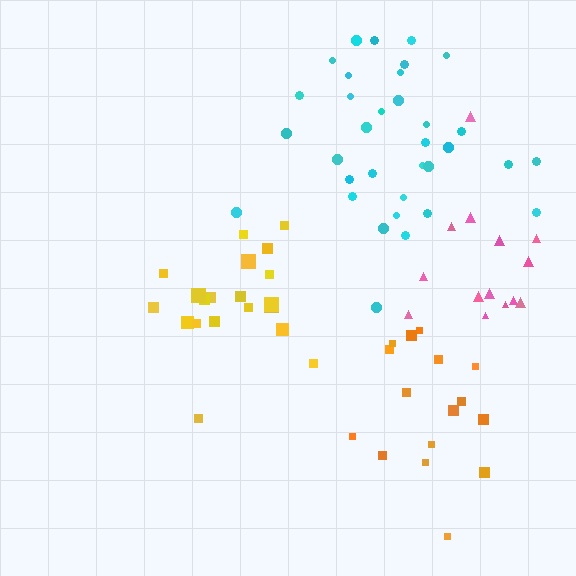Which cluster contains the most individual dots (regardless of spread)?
Cyan (34).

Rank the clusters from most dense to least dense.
pink, orange, cyan, yellow.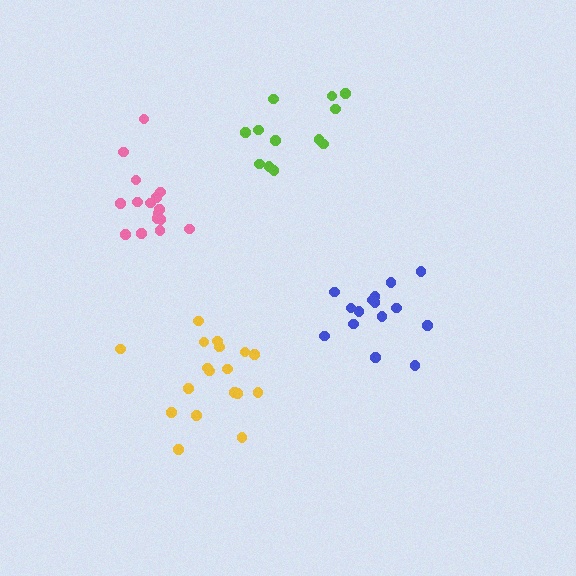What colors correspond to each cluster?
The clusters are colored: pink, yellow, lime, blue.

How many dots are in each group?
Group 1: 16 dots, Group 2: 18 dots, Group 3: 12 dots, Group 4: 15 dots (61 total).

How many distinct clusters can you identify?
There are 4 distinct clusters.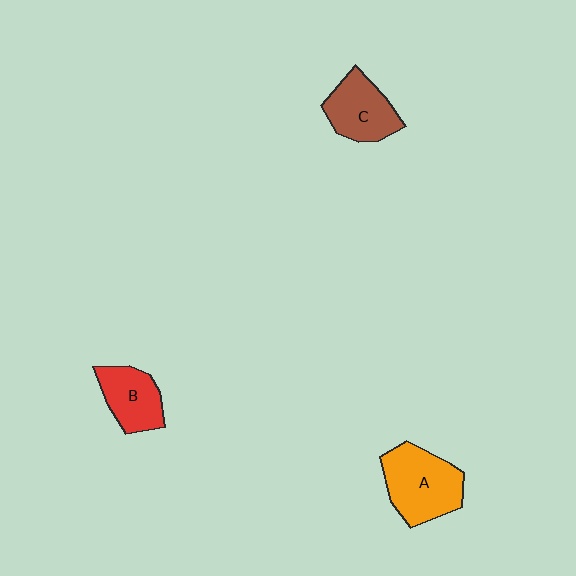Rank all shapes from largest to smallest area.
From largest to smallest: A (orange), C (brown), B (red).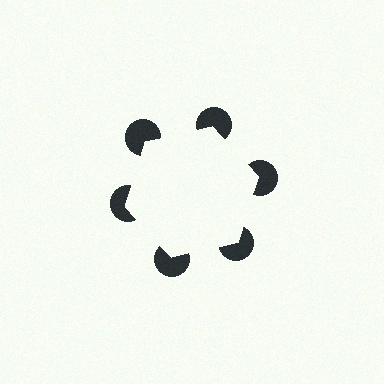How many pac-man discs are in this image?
There are 6 — one at each vertex of the illusory hexagon.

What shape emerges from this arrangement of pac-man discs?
An illusory hexagon — its edges are inferred from the aligned wedge cuts in the pac-man discs, not physically drawn.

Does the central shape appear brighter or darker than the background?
It typically appears slightly brighter than the background, even though no actual brightness change is drawn.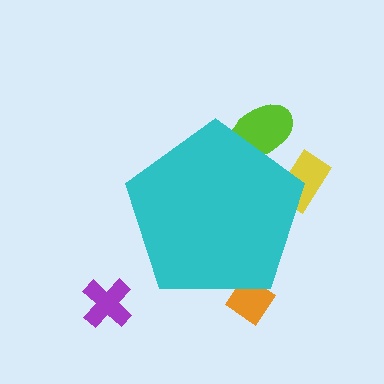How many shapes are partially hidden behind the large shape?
3 shapes are partially hidden.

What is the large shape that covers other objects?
A cyan pentagon.